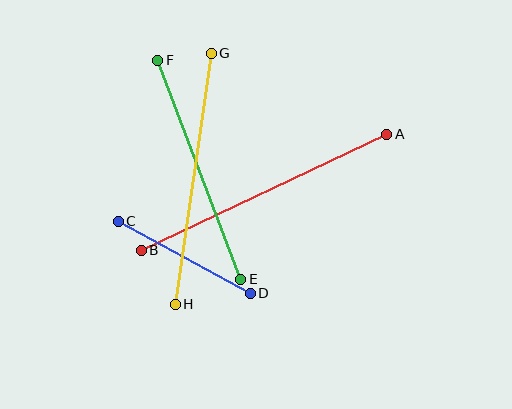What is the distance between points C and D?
The distance is approximately 150 pixels.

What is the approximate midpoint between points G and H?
The midpoint is at approximately (193, 179) pixels.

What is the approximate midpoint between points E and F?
The midpoint is at approximately (199, 170) pixels.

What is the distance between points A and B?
The distance is approximately 271 pixels.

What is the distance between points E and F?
The distance is approximately 234 pixels.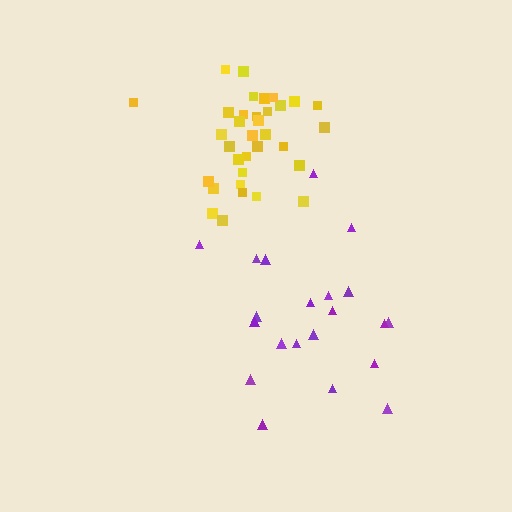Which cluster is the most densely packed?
Yellow.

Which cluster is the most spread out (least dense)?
Purple.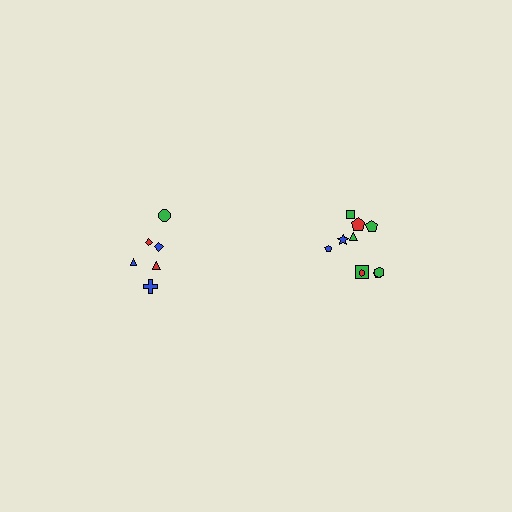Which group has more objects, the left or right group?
The right group.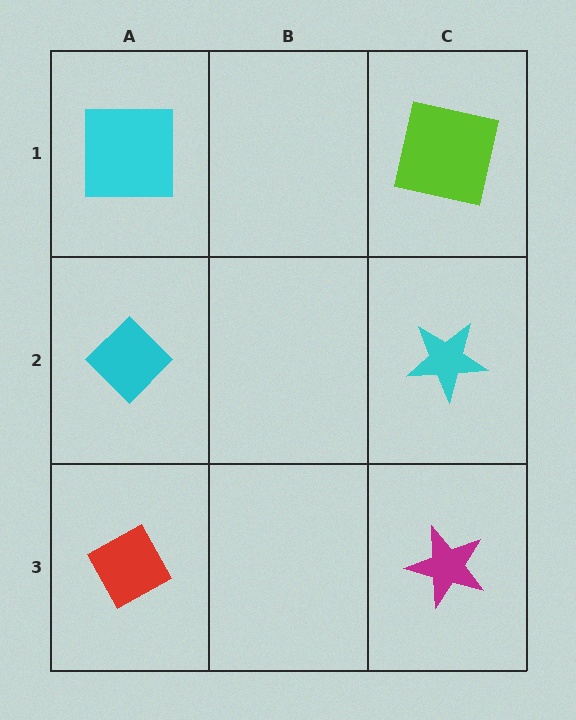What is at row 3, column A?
A red diamond.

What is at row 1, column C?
A lime square.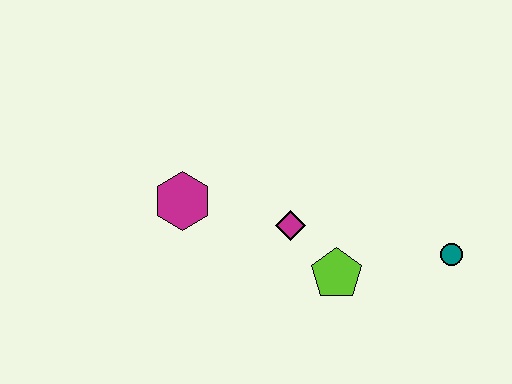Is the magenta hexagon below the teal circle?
No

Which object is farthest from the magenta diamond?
The teal circle is farthest from the magenta diamond.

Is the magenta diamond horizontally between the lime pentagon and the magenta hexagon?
Yes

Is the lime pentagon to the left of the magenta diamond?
No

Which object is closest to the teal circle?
The lime pentagon is closest to the teal circle.